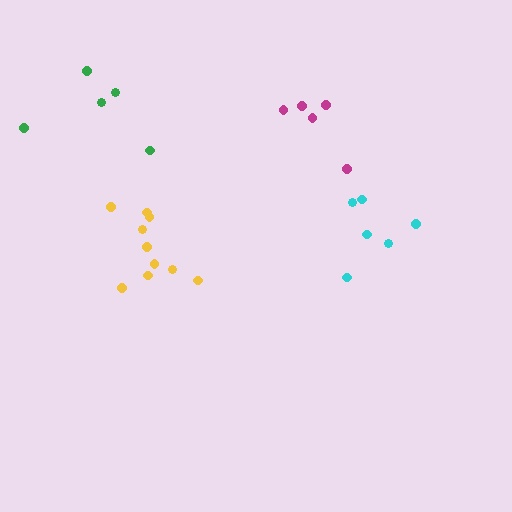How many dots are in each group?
Group 1: 5 dots, Group 2: 10 dots, Group 3: 5 dots, Group 4: 6 dots (26 total).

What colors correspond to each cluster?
The clusters are colored: magenta, yellow, green, cyan.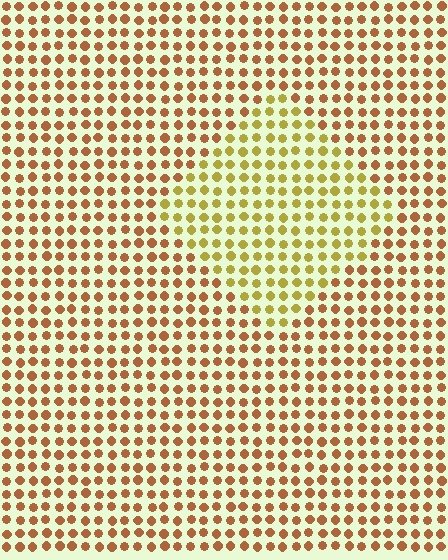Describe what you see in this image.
The image is filled with small brown elements in a uniform arrangement. A diamond-shaped region is visible where the elements are tinted to a slightly different hue, forming a subtle color boundary.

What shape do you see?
I see a diamond.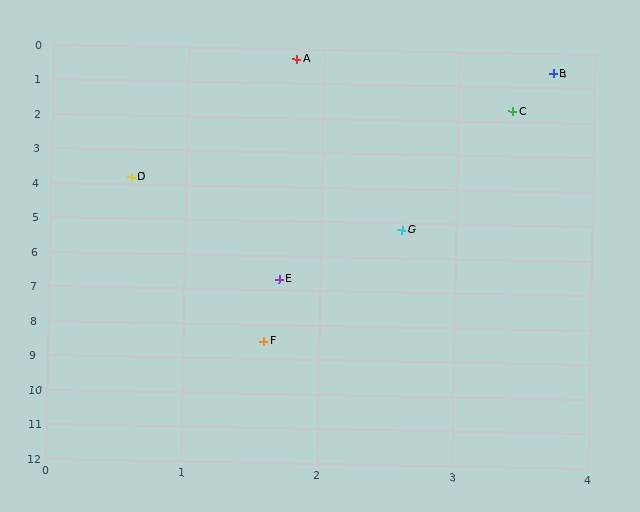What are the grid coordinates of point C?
Point C is at approximately (3.4, 1.7).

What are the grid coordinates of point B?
Point B is at approximately (3.7, 0.6).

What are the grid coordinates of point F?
Point F is at approximately (1.6, 8.5).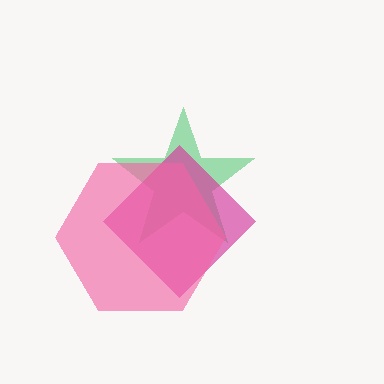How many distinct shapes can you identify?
There are 3 distinct shapes: a green star, a magenta diamond, a pink hexagon.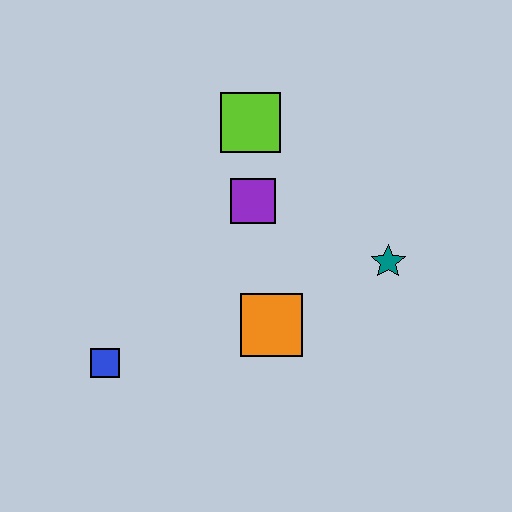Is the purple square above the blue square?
Yes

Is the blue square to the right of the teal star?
No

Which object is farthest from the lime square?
The blue square is farthest from the lime square.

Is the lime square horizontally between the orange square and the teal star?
No